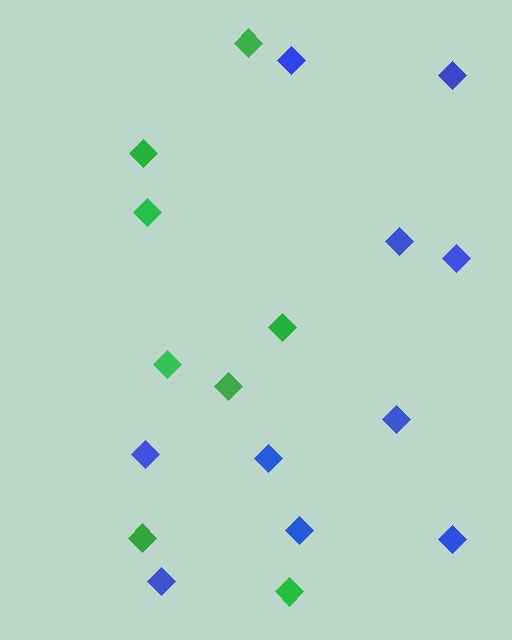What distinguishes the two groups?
There are 2 groups: one group of green diamonds (8) and one group of blue diamonds (10).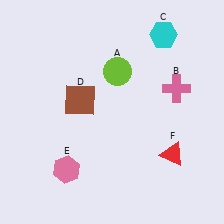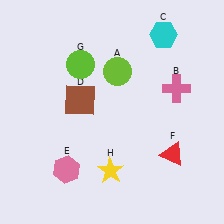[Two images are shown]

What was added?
A lime circle (G), a yellow star (H) were added in Image 2.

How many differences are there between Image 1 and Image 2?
There are 2 differences between the two images.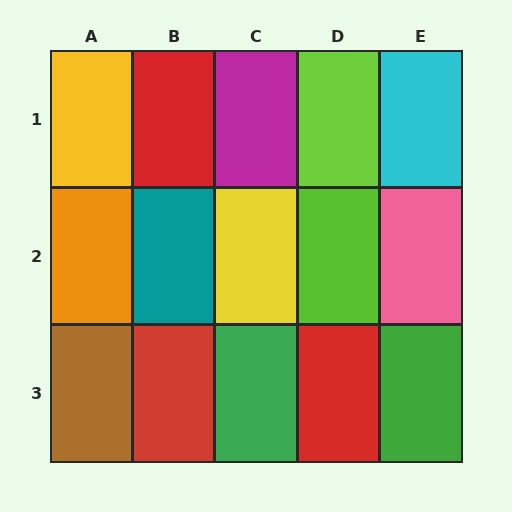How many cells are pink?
1 cell is pink.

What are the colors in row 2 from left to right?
Orange, teal, yellow, lime, pink.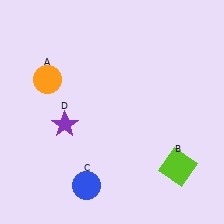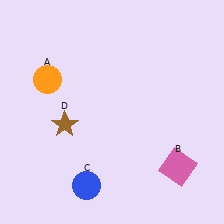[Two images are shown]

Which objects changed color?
B changed from lime to pink. D changed from purple to brown.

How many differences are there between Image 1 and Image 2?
There are 2 differences between the two images.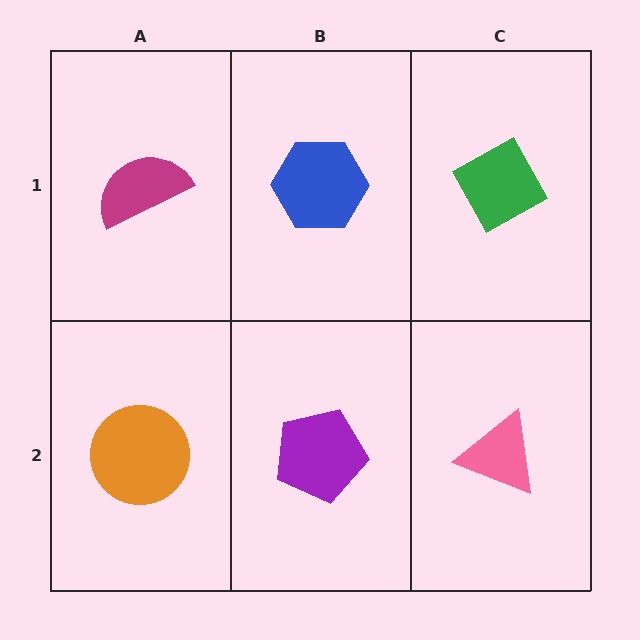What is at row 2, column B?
A purple pentagon.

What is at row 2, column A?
An orange circle.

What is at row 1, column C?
A green diamond.